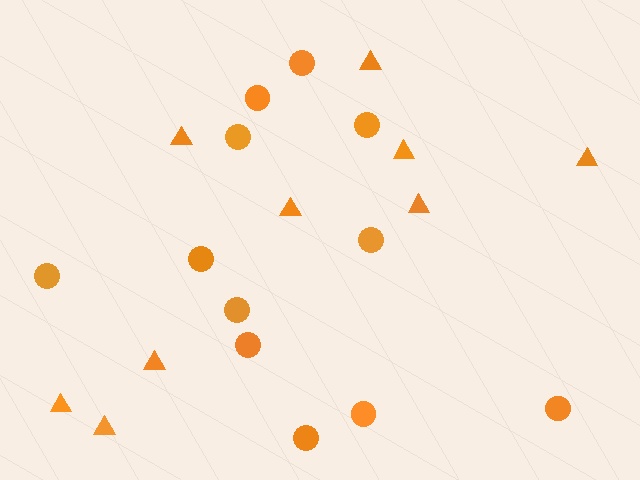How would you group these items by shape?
There are 2 groups: one group of circles (12) and one group of triangles (9).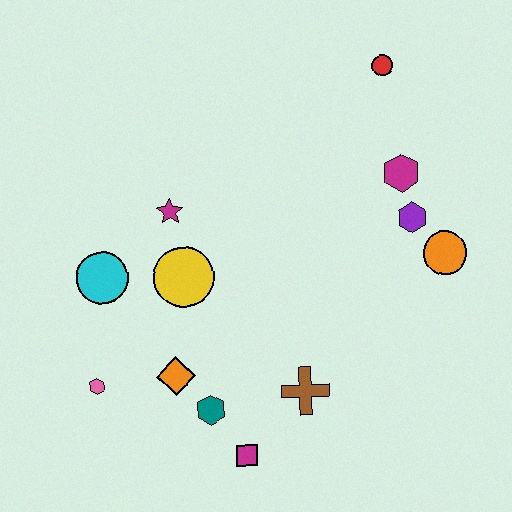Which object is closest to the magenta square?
The teal hexagon is closest to the magenta square.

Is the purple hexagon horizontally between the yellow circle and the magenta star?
No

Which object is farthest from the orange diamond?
The red circle is farthest from the orange diamond.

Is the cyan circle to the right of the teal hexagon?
No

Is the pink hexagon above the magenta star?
No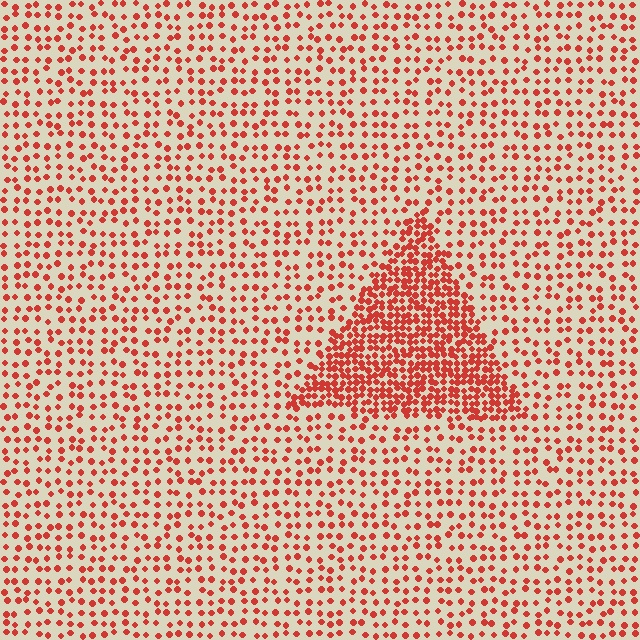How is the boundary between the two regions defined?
The boundary is defined by a change in element density (approximately 2.6x ratio). All elements are the same color, size, and shape.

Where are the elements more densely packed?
The elements are more densely packed inside the triangle boundary.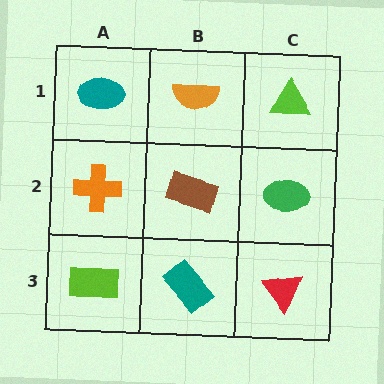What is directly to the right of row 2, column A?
A brown rectangle.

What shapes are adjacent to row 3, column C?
A green ellipse (row 2, column C), a teal rectangle (row 3, column B).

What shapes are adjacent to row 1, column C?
A green ellipse (row 2, column C), an orange semicircle (row 1, column B).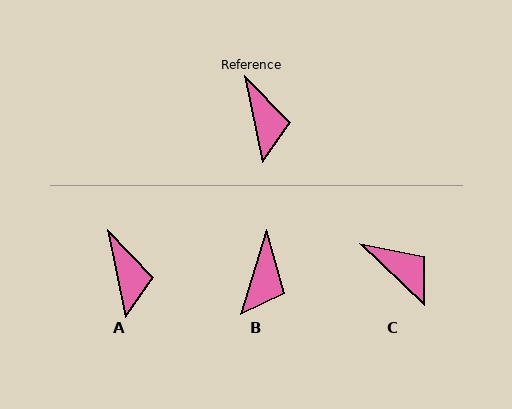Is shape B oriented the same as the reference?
No, it is off by about 28 degrees.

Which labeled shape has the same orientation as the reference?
A.